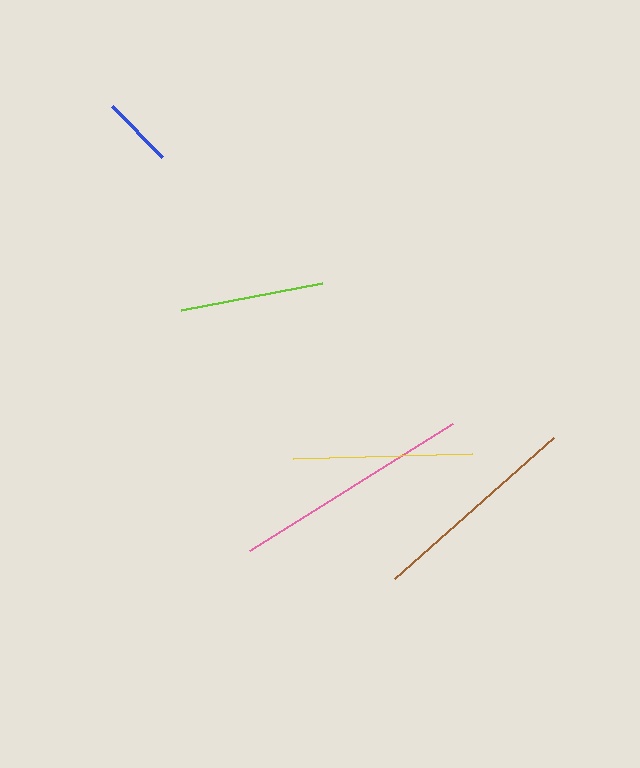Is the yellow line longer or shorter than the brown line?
The brown line is longer than the yellow line.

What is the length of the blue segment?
The blue segment is approximately 72 pixels long.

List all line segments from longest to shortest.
From longest to shortest: pink, brown, yellow, lime, blue.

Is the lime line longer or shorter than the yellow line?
The yellow line is longer than the lime line.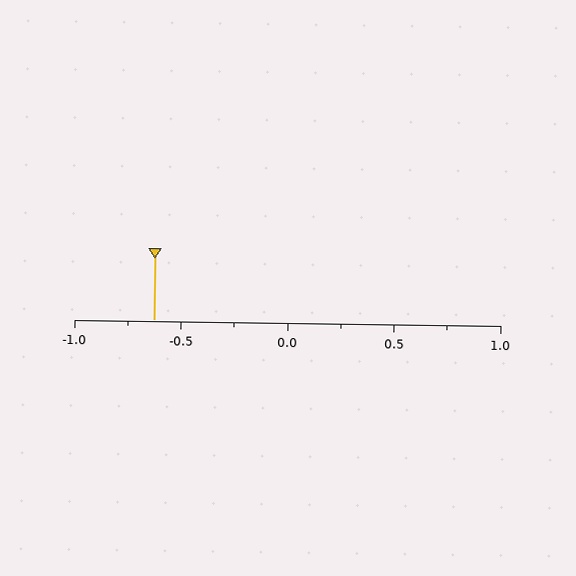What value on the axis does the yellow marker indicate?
The marker indicates approximately -0.62.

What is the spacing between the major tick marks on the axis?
The major ticks are spaced 0.5 apart.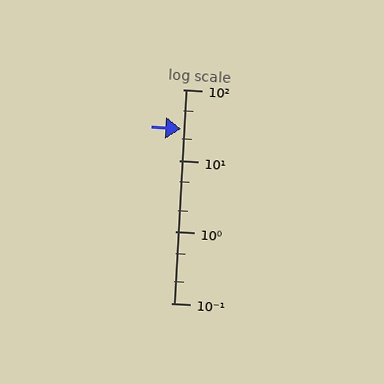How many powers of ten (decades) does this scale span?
The scale spans 3 decades, from 0.1 to 100.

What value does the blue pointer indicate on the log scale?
The pointer indicates approximately 28.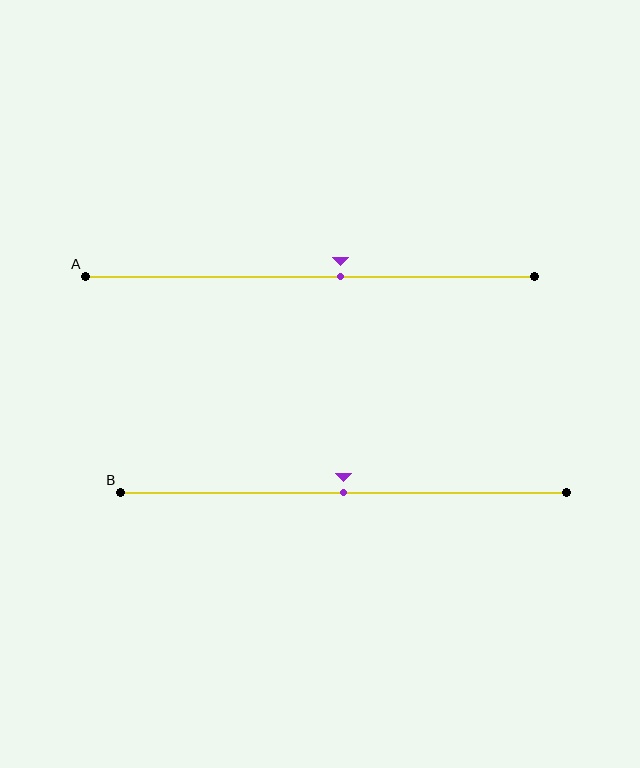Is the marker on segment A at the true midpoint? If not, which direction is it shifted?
No, the marker on segment A is shifted to the right by about 7% of the segment length.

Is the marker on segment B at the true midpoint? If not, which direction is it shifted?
Yes, the marker on segment B is at the true midpoint.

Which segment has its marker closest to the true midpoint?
Segment B has its marker closest to the true midpoint.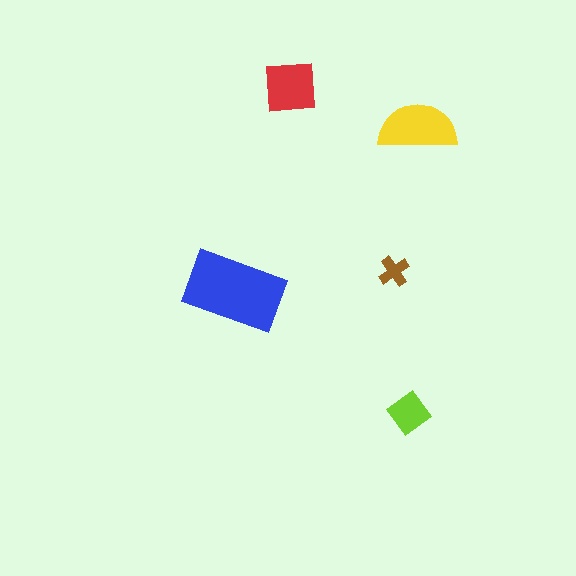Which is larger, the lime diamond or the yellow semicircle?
The yellow semicircle.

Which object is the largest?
The blue rectangle.